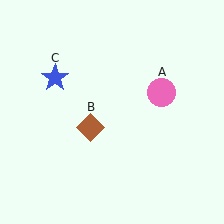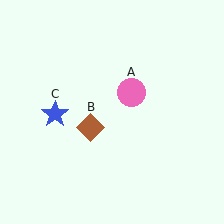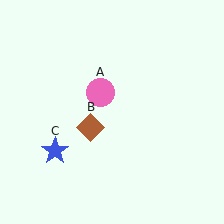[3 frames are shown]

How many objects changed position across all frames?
2 objects changed position: pink circle (object A), blue star (object C).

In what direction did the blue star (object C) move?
The blue star (object C) moved down.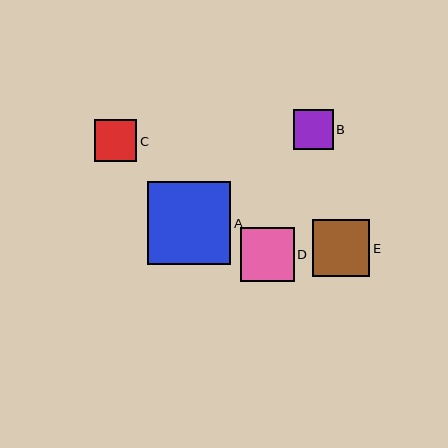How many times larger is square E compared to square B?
Square E is approximately 1.4 times the size of square B.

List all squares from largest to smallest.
From largest to smallest: A, E, D, C, B.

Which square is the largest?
Square A is the largest with a size of approximately 83 pixels.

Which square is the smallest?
Square B is the smallest with a size of approximately 40 pixels.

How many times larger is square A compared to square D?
Square A is approximately 1.5 times the size of square D.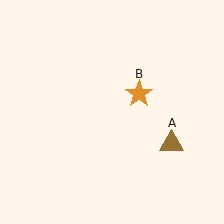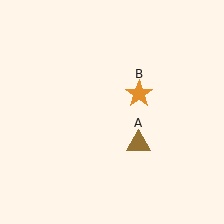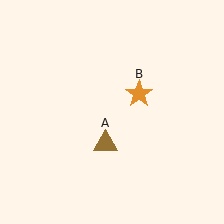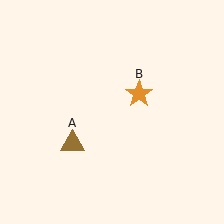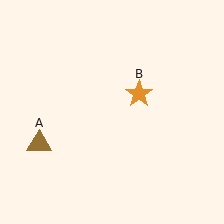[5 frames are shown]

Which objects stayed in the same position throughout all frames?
Orange star (object B) remained stationary.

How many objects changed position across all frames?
1 object changed position: brown triangle (object A).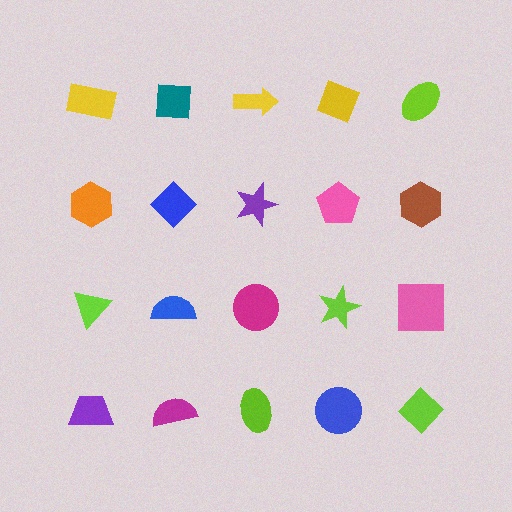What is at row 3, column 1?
A lime triangle.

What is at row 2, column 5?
A brown hexagon.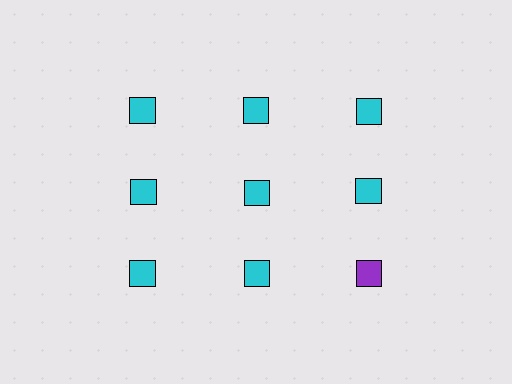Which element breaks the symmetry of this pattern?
The purple square in the third row, center column breaks the symmetry. All other shapes are cyan squares.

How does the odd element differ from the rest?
It has a different color: purple instead of cyan.